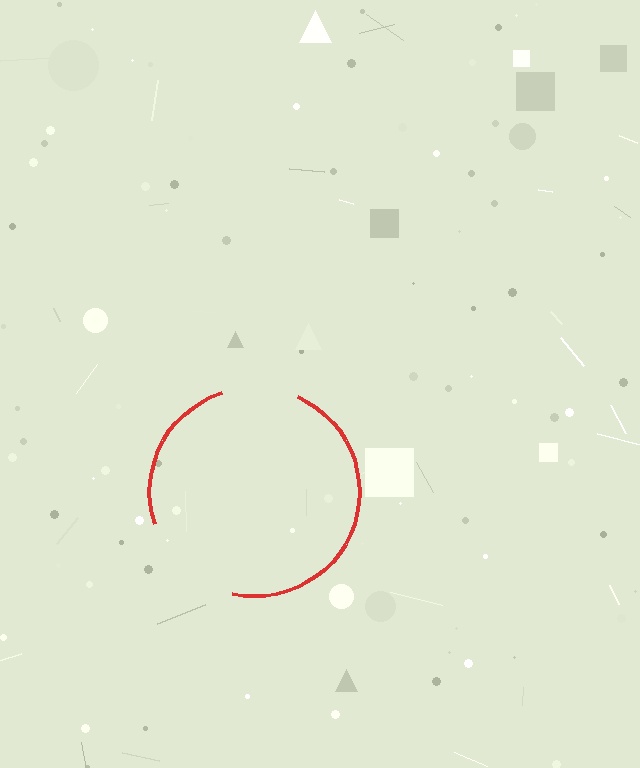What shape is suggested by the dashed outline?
The dashed outline suggests a circle.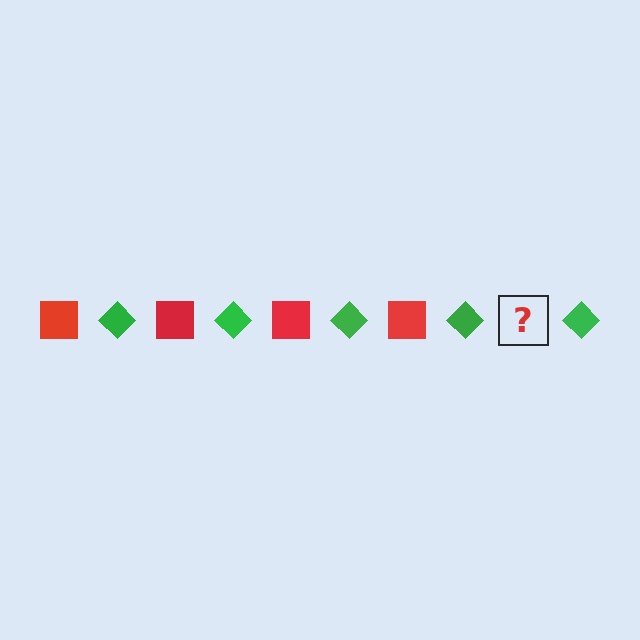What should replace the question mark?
The question mark should be replaced with a red square.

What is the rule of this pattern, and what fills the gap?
The rule is that the pattern alternates between red square and green diamond. The gap should be filled with a red square.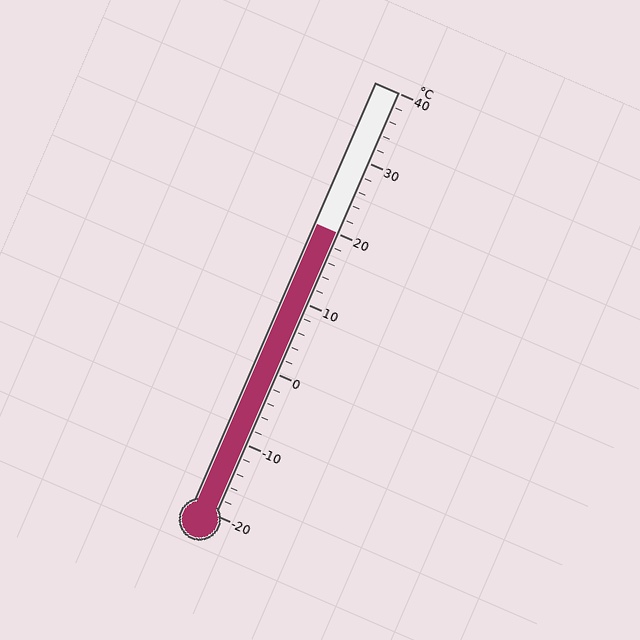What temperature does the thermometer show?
The thermometer shows approximately 20°C.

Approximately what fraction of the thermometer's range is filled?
The thermometer is filled to approximately 65% of its range.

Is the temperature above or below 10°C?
The temperature is above 10°C.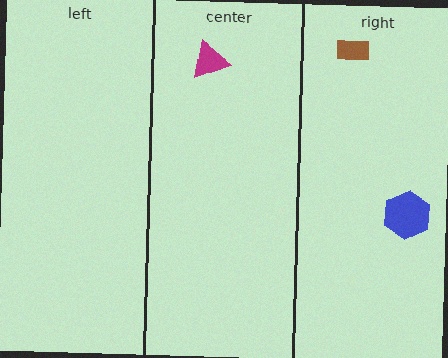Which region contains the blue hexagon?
The right region.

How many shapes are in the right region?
2.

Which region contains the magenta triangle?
The center region.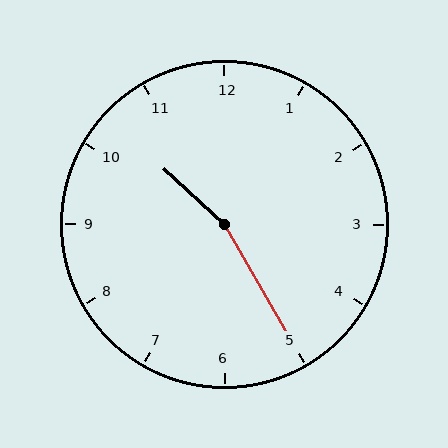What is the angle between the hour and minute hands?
Approximately 162 degrees.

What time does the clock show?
10:25.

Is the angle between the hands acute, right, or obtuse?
It is obtuse.